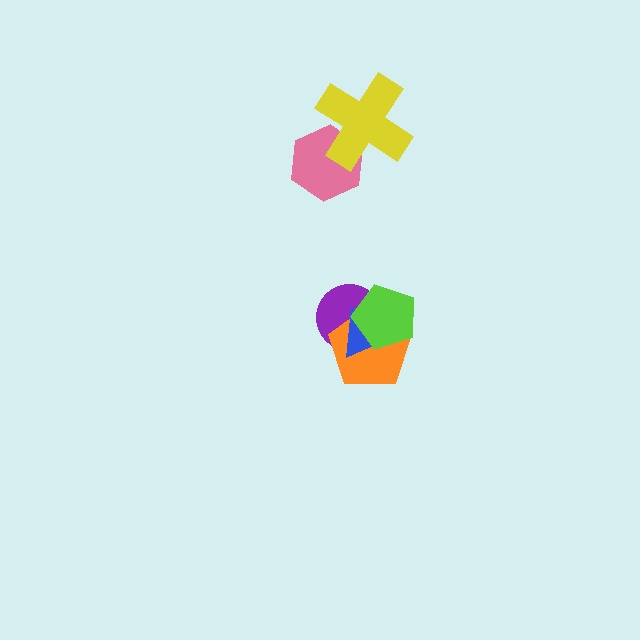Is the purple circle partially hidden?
Yes, it is partially covered by another shape.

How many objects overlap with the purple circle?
3 objects overlap with the purple circle.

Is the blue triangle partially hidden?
Yes, it is partially covered by another shape.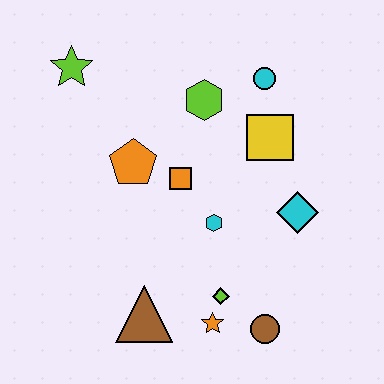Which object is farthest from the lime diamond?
The lime star is farthest from the lime diamond.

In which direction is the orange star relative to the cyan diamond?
The orange star is below the cyan diamond.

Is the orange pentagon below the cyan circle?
Yes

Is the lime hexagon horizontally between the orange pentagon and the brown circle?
Yes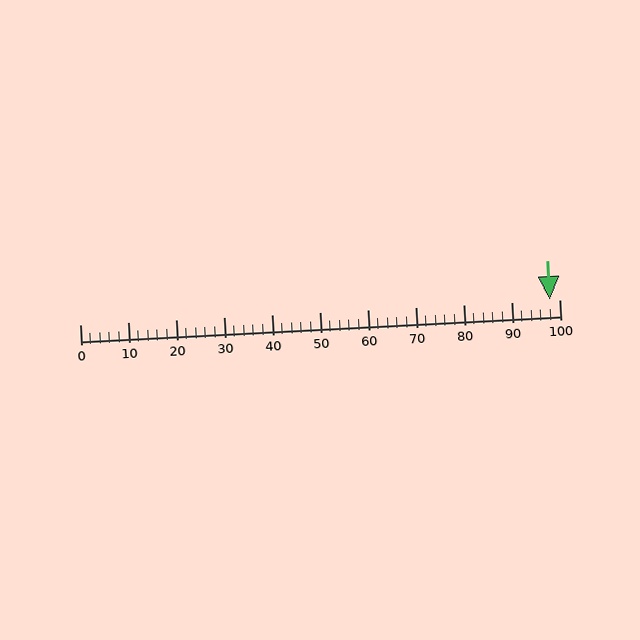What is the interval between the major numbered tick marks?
The major tick marks are spaced 10 units apart.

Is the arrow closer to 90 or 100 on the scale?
The arrow is closer to 100.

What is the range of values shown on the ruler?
The ruler shows values from 0 to 100.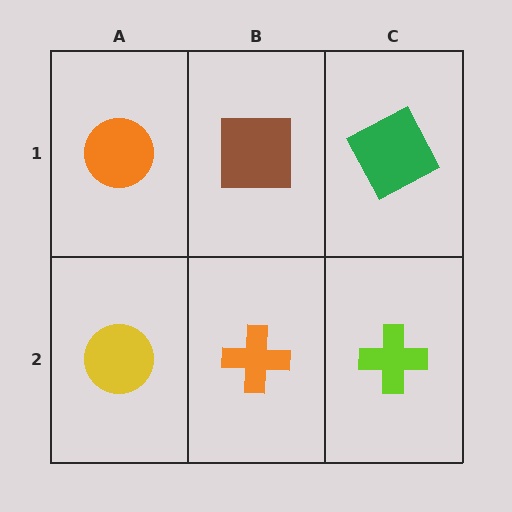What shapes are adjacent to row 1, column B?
An orange cross (row 2, column B), an orange circle (row 1, column A), a green square (row 1, column C).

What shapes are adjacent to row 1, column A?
A yellow circle (row 2, column A), a brown square (row 1, column B).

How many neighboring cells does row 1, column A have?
2.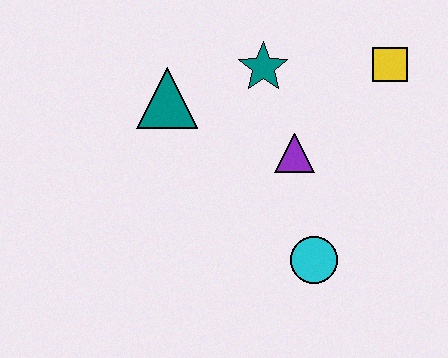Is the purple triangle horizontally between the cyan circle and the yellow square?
No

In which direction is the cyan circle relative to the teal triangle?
The cyan circle is below the teal triangle.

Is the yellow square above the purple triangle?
Yes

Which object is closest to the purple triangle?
The teal star is closest to the purple triangle.